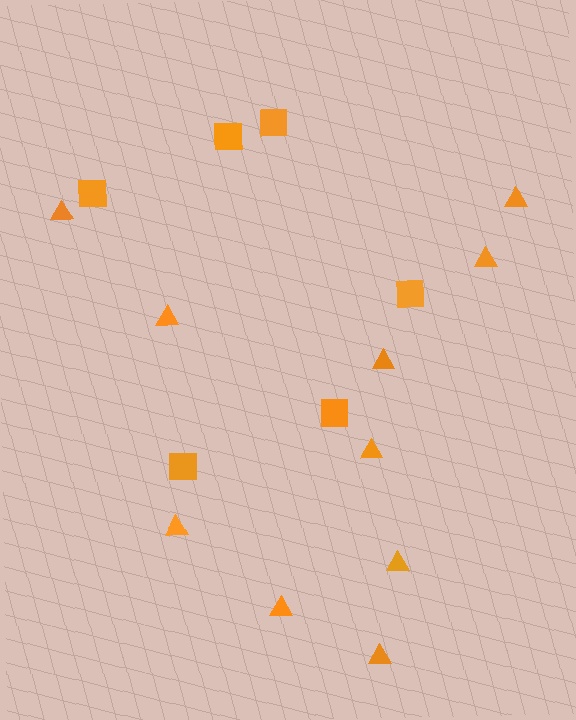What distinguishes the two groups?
There are 2 groups: one group of squares (6) and one group of triangles (10).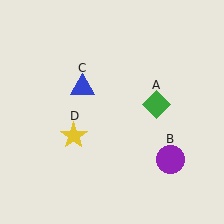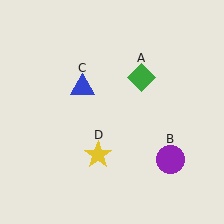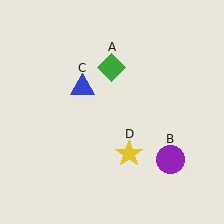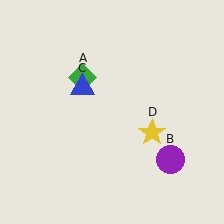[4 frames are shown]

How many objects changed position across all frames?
2 objects changed position: green diamond (object A), yellow star (object D).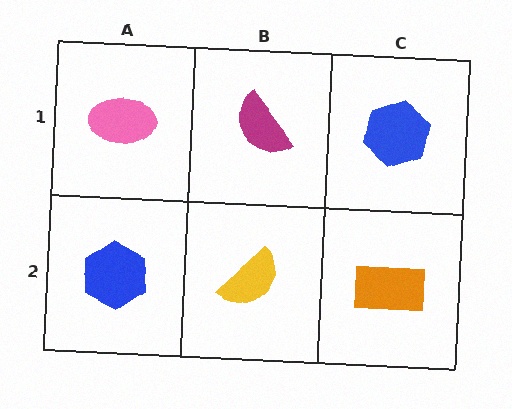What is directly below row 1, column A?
A blue hexagon.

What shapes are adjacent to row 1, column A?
A blue hexagon (row 2, column A), a magenta semicircle (row 1, column B).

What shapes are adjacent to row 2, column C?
A blue hexagon (row 1, column C), a yellow semicircle (row 2, column B).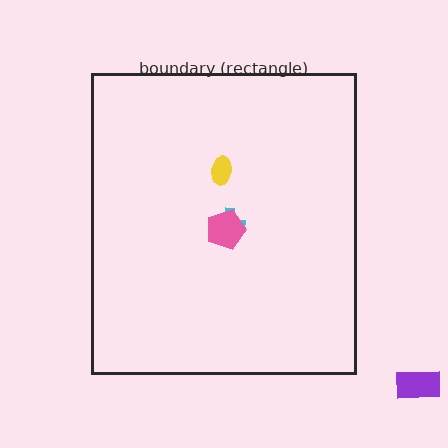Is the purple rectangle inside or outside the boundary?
Outside.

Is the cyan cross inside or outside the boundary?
Inside.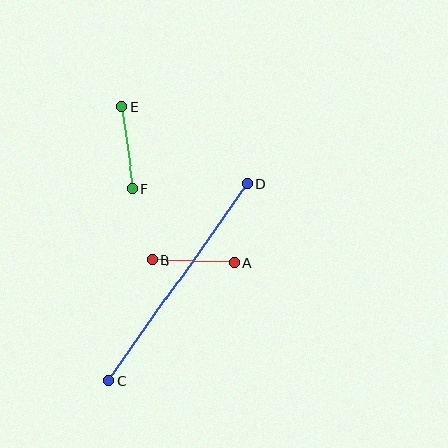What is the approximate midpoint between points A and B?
The midpoint is at approximately (193, 262) pixels.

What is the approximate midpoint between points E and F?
The midpoint is at approximately (127, 148) pixels.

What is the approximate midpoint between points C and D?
The midpoint is at approximately (178, 282) pixels.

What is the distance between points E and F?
The distance is approximately 83 pixels.